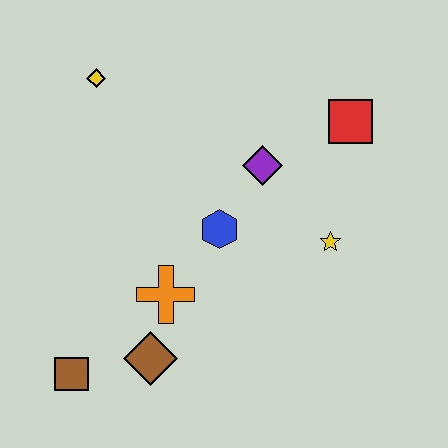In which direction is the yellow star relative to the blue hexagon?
The yellow star is to the right of the blue hexagon.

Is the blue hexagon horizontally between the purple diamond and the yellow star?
No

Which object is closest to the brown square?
The brown diamond is closest to the brown square.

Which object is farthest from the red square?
The brown square is farthest from the red square.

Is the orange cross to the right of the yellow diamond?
Yes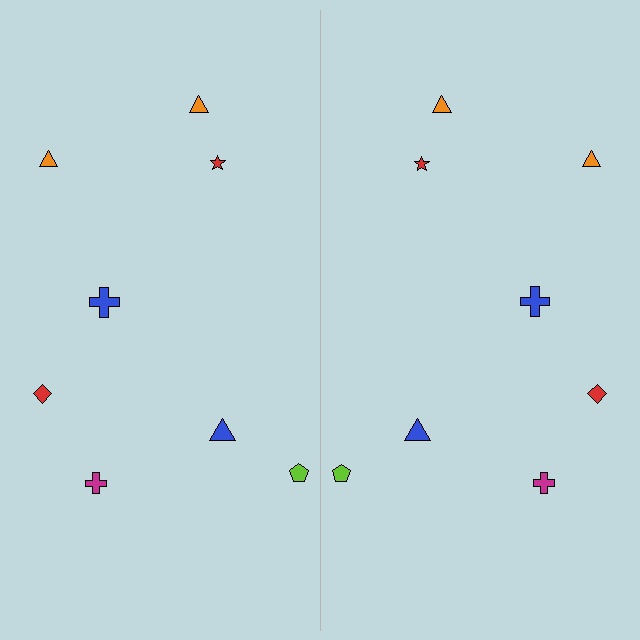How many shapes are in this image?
There are 16 shapes in this image.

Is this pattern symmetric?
Yes, this pattern has bilateral (reflection) symmetry.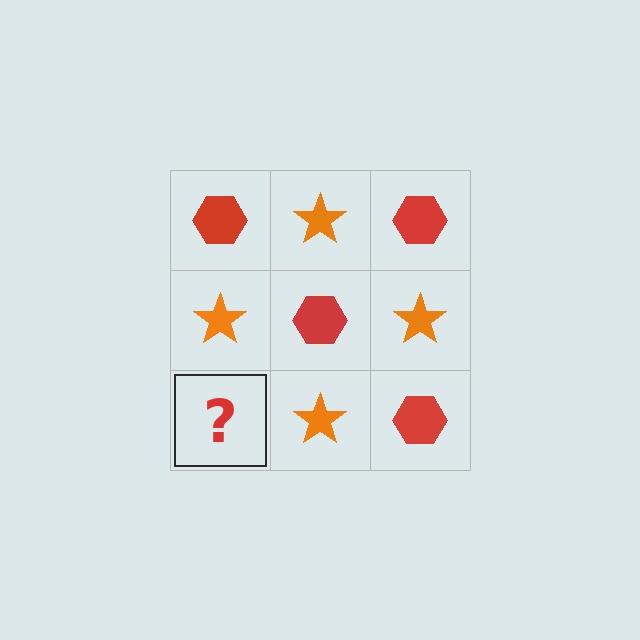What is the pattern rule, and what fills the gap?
The rule is that it alternates red hexagon and orange star in a checkerboard pattern. The gap should be filled with a red hexagon.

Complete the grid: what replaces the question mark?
The question mark should be replaced with a red hexagon.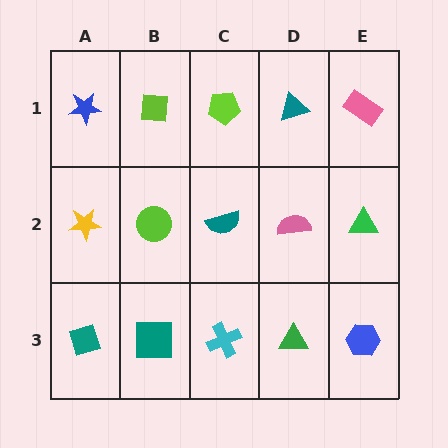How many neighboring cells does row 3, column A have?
2.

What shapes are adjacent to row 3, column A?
A yellow star (row 2, column A), a teal square (row 3, column B).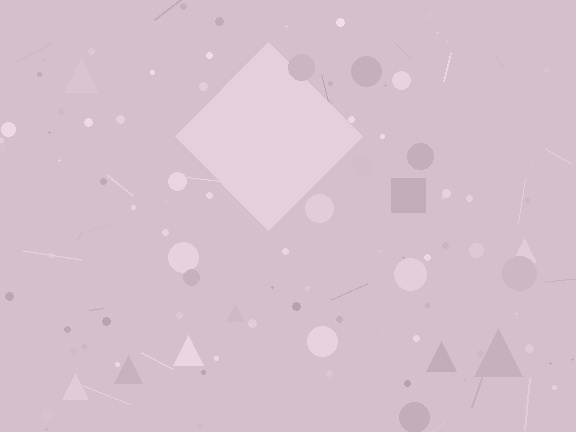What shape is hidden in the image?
A diamond is hidden in the image.